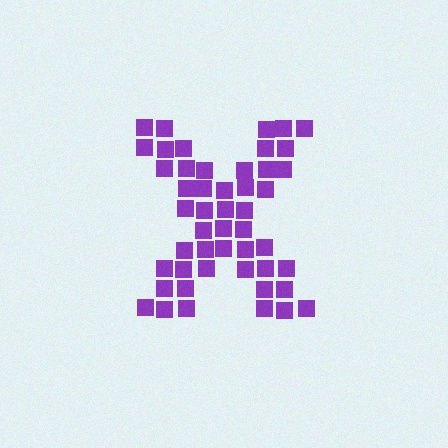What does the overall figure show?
The overall figure shows the letter X.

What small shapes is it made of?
It is made of small squares.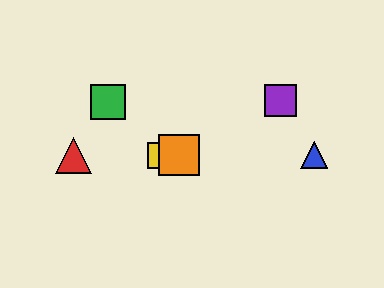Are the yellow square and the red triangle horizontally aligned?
Yes, both are at y≈155.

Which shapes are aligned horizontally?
The red triangle, the blue triangle, the yellow square, the orange square are aligned horizontally.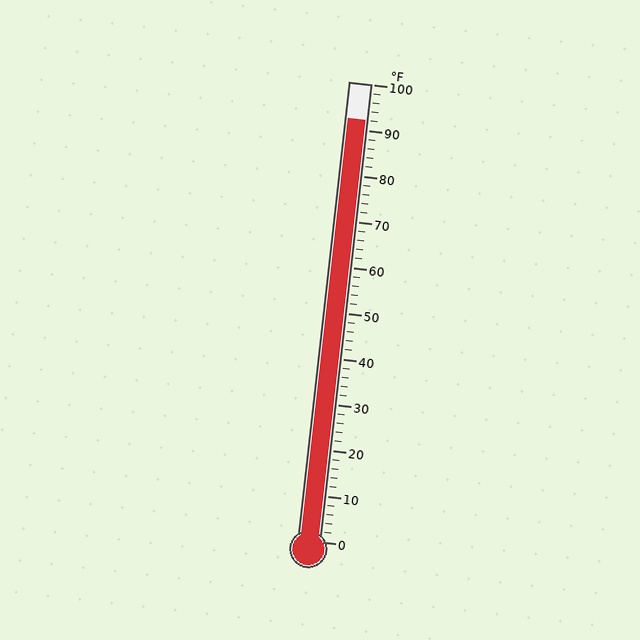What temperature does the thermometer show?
The thermometer shows approximately 92°F.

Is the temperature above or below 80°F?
The temperature is above 80°F.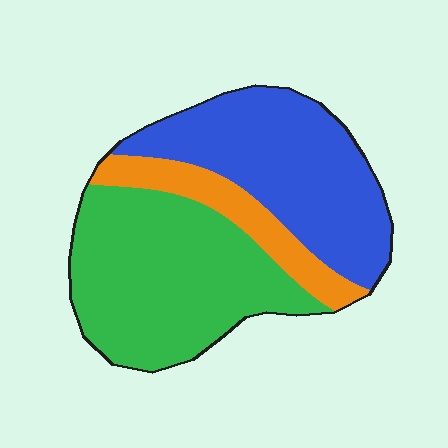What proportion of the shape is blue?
Blue takes up between a third and a half of the shape.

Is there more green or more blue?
Green.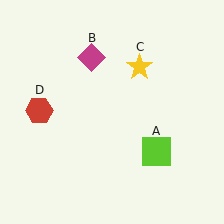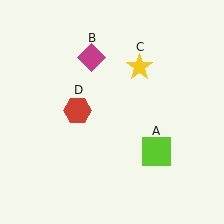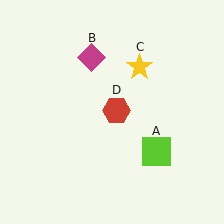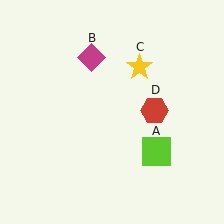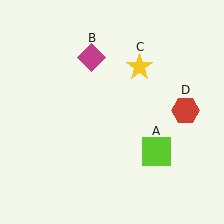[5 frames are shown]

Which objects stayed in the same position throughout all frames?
Lime square (object A) and magenta diamond (object B) and yellow star (object C) remained stationary.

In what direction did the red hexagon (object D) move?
The red hexagon (object D) moved right.